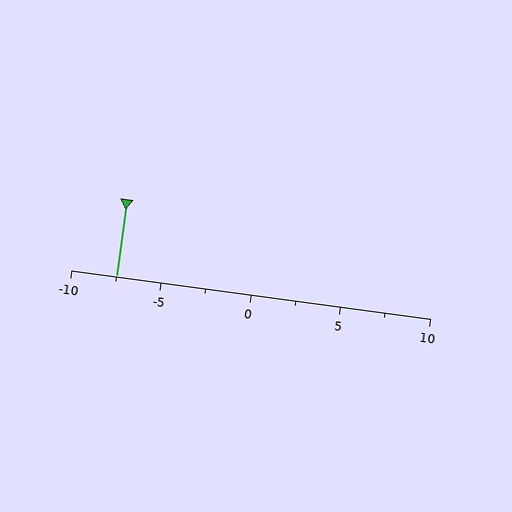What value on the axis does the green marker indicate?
The marker indicates approximately -7.5.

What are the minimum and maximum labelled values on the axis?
The axis runs from -10 to 10.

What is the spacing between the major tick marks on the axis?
The major ticks are spaced 5 apart.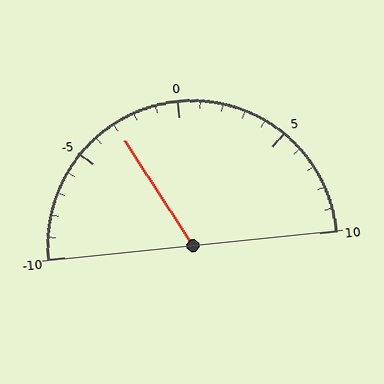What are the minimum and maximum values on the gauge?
The gauge ranges from -10 to 10.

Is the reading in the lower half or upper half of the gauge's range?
The reading is in the lower half of the range (-10 to 10).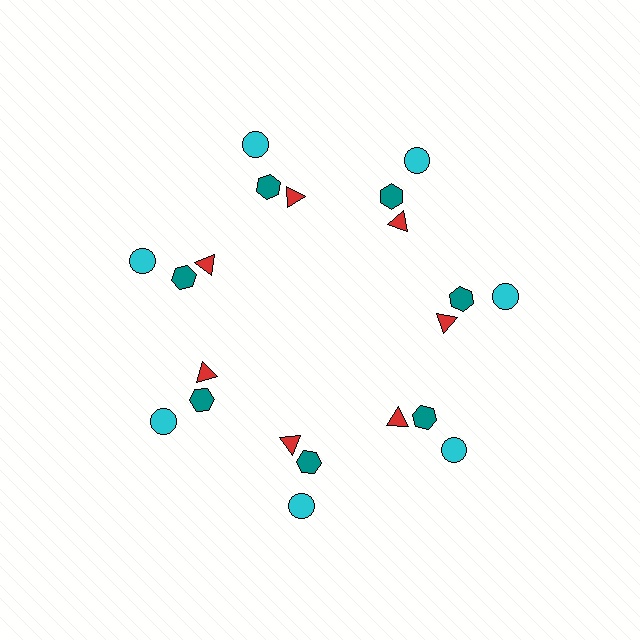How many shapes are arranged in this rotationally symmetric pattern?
There are 21 shapes, arranged in 7 groups of 3.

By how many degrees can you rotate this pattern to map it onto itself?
The pattern maps onto itself every 51 degrees of rotation.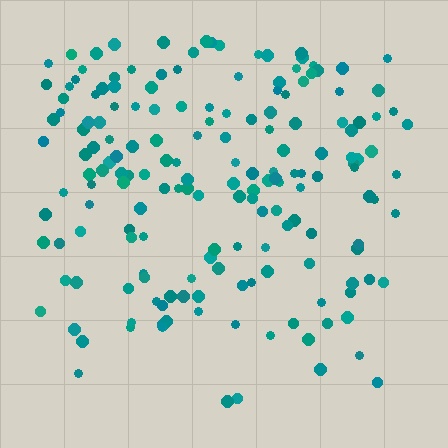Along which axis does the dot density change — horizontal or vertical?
Vertical.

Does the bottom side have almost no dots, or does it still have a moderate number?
Still a moderate number, just noticeably fewer than the top.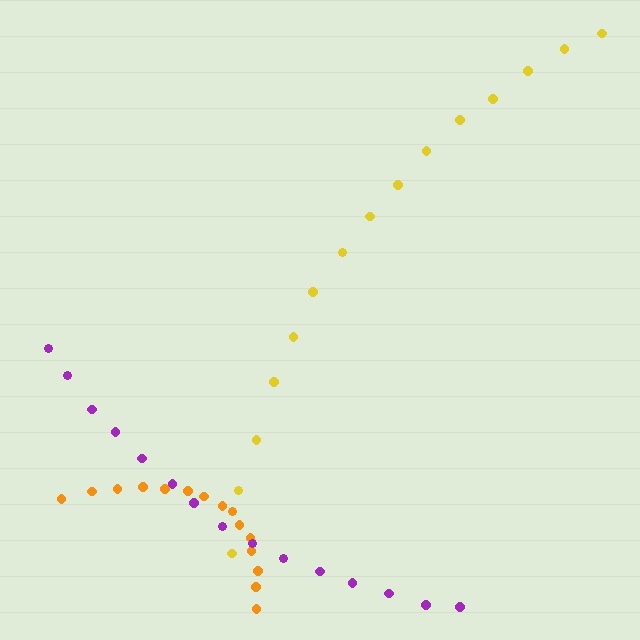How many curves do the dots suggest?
There are 3 distinct paths.